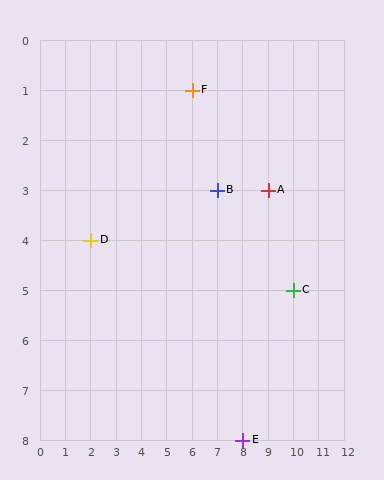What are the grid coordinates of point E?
Point E is at grid coordinates (8, 8).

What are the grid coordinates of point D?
Point D is at grid coordinates (2, 4).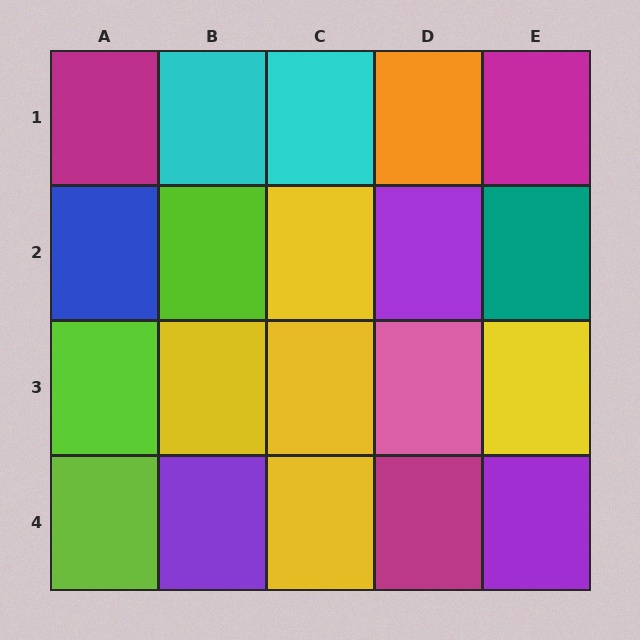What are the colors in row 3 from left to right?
Lime, yellow, yellow, pink, yellow.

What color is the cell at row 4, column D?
Magenta.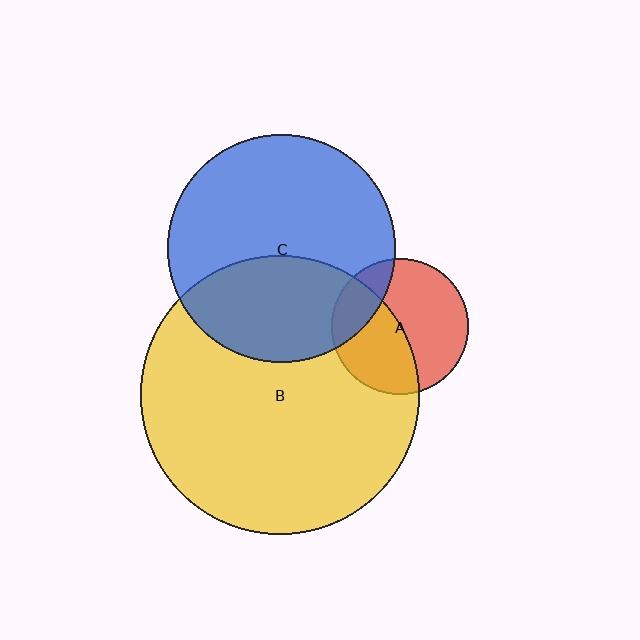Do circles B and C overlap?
Yes.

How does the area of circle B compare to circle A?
Approximately 4.2 times.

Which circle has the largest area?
Circle B (yellow).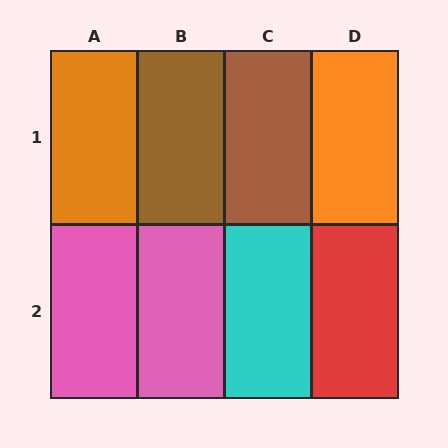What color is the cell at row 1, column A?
Orange.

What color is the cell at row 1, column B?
Brown.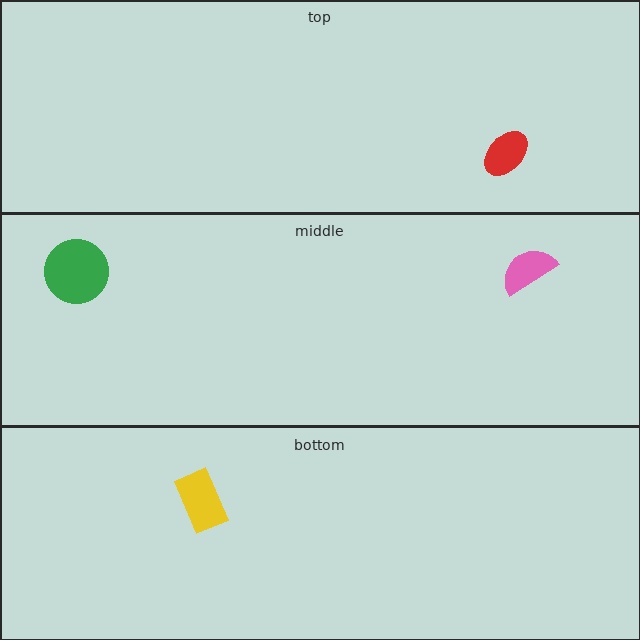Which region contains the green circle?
The middle region.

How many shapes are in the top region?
1.